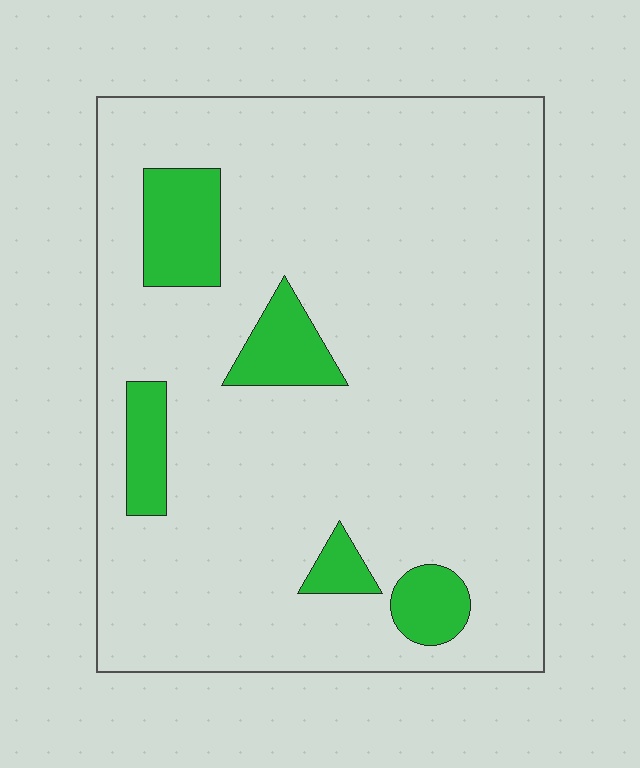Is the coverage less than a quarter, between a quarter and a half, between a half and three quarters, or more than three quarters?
Less than a quarter.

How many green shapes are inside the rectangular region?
5.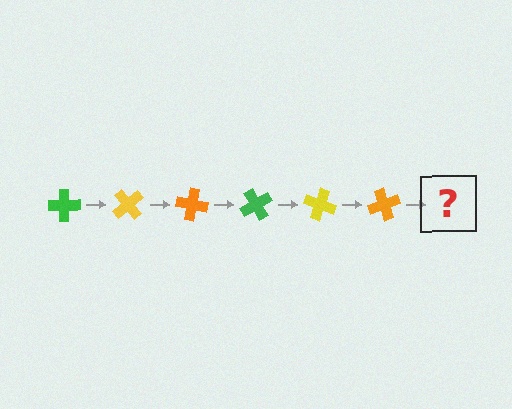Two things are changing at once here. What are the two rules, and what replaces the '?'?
The two rules are that it rotates 50 degrees each step and the color cycles through green, yellow, and orange. The '?' should be a green cross, rotated 300 degrees from the start.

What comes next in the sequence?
The next element should be a green cross, rotated 300 degrees from the start.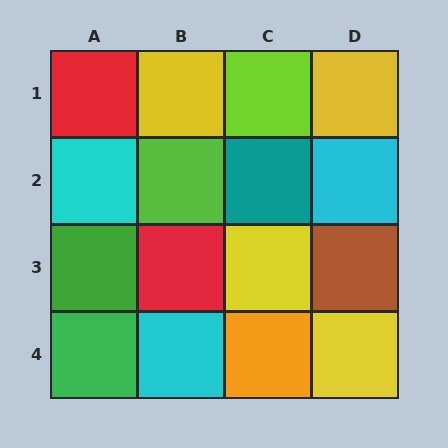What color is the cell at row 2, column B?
Lime.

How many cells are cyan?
3 cells are cyan.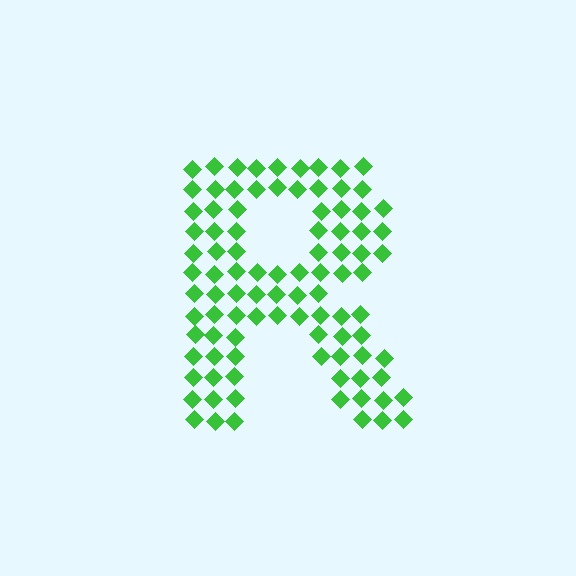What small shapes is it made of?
It is made of small diamonds.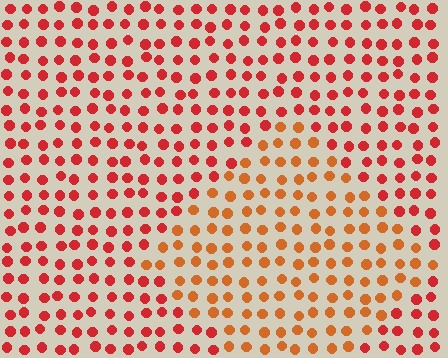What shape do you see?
I see a diamond.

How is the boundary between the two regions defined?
The boundary is defined purely by a slight shift in hue (about 27 degrees). Spacing, size, and orientation are identical on both sides.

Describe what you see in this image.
The image is filled with small red elements in a uniform arrangement. A diamond-shaped region is visible where the elements are tinted to a slightly different hue, forming a subtle color boundary.